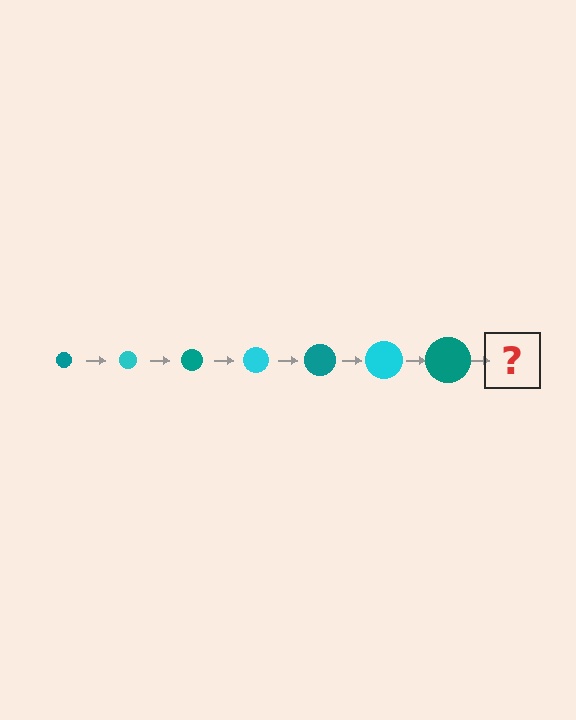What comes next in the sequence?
The next element should be a cyan circle, larger than the previous one.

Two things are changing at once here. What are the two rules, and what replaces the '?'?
The two rules are that the circle grows larger each step and the color cycles through teal and cyan. The '?' should be a cyan circle, larger than the previous one.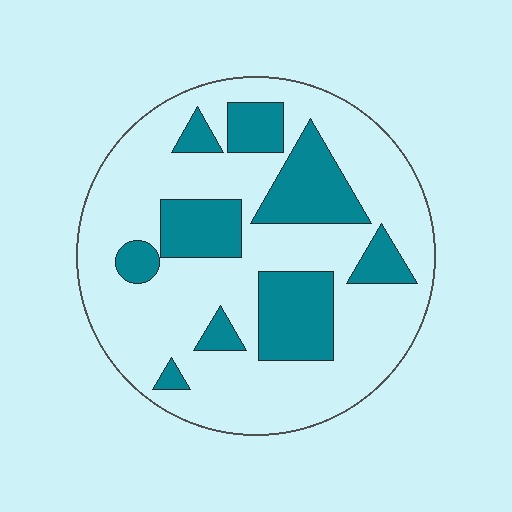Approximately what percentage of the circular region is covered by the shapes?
Approximately 30%.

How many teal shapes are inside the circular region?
9.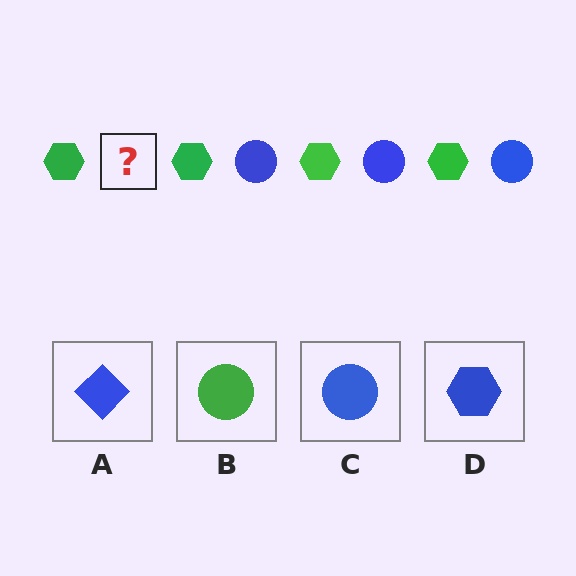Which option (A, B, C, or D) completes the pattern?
C.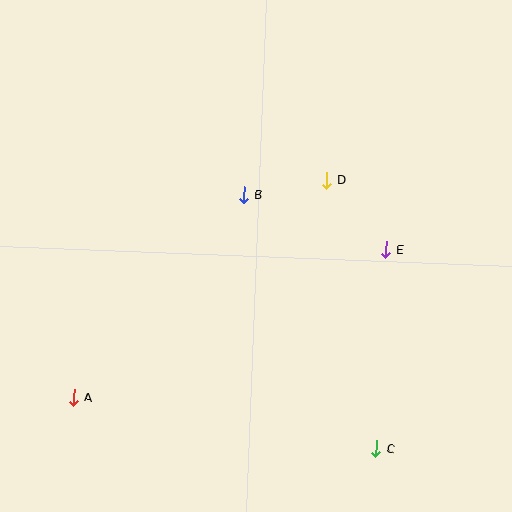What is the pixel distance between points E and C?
The distance between E and C is 200 pixels.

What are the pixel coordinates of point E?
Point E is at (386, 249).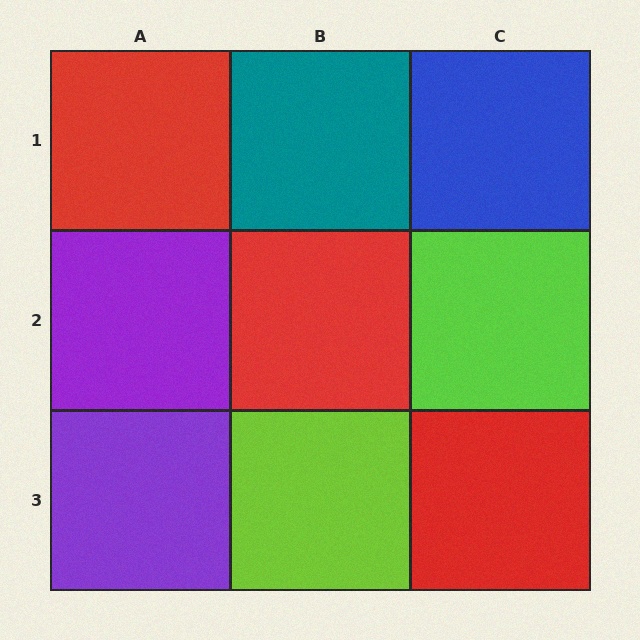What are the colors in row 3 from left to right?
Purple, lime, red.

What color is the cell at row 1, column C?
Blue.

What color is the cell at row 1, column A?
Red.